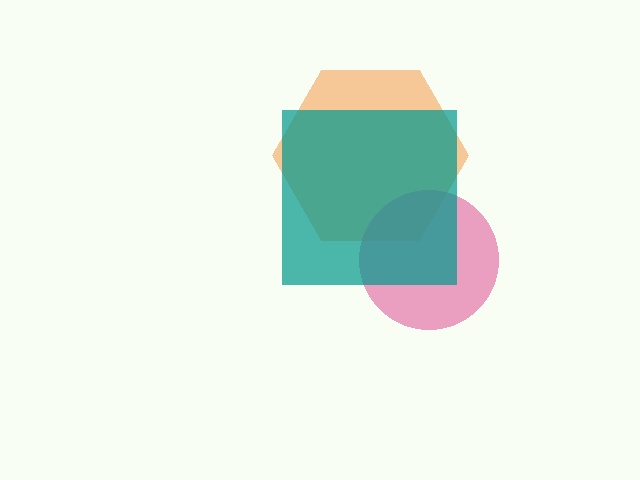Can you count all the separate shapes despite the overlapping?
Yes, there are 3 separate shapes.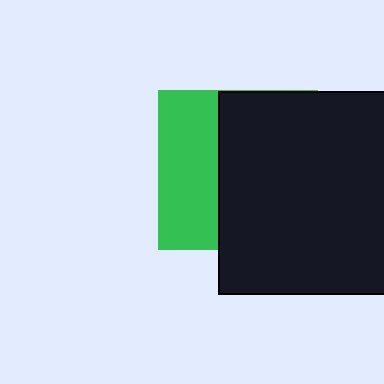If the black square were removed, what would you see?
You would see the complete green square.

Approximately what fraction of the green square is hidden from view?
Roughly 62% of the green square is hidden behind the black square.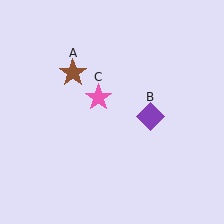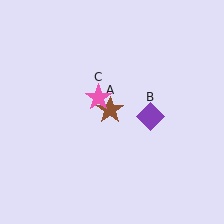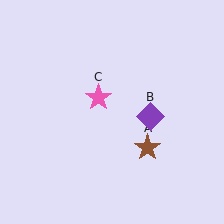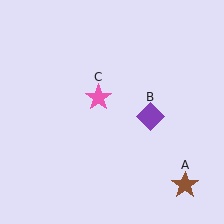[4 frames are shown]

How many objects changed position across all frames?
1 object changed position: brown star (object A).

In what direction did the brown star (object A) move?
The brown star (object A) moved down and to the right.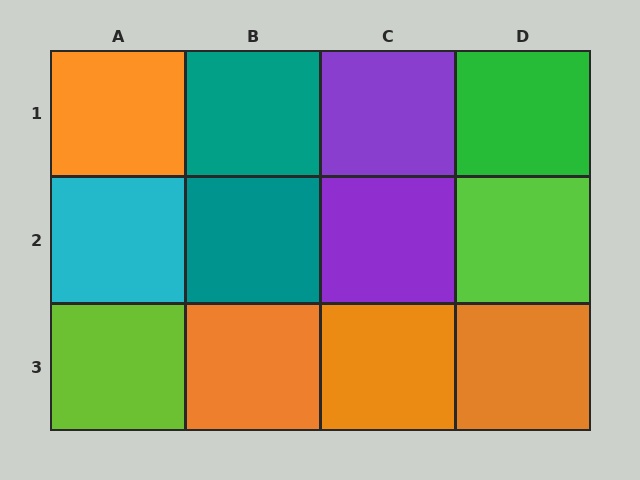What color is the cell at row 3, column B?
Orange.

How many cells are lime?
2 cells are lime.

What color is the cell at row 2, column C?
Purple.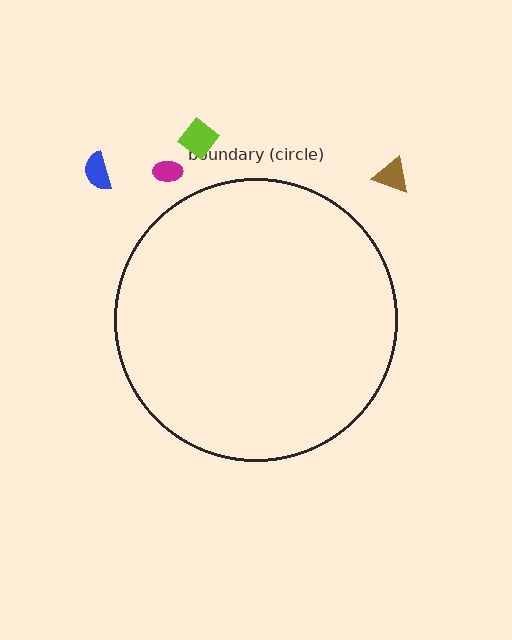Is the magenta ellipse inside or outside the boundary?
Outside.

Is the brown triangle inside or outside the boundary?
Outside.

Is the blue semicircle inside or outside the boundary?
Outside.